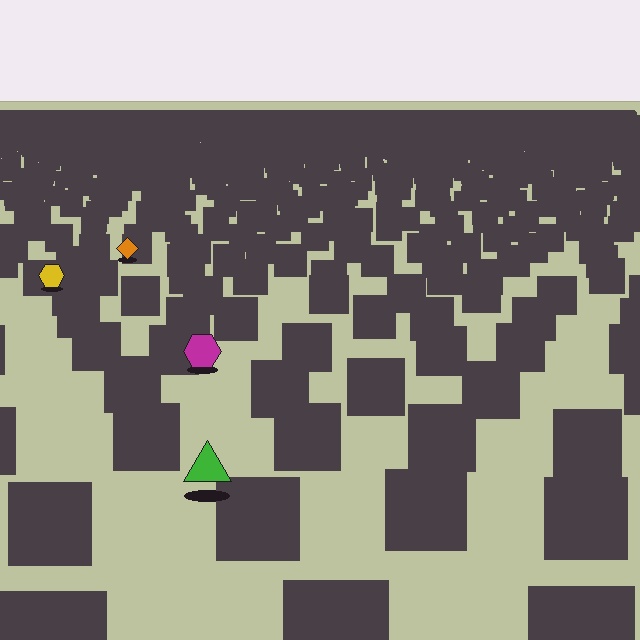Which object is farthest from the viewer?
The orange diamond is farthest from the viewer. It appears smaller and the ground texture around it is denser.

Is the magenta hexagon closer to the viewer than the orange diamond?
Yes. The magenta hexagon is closer — you can tell from the texture gradient: the ground texture is coarser near it.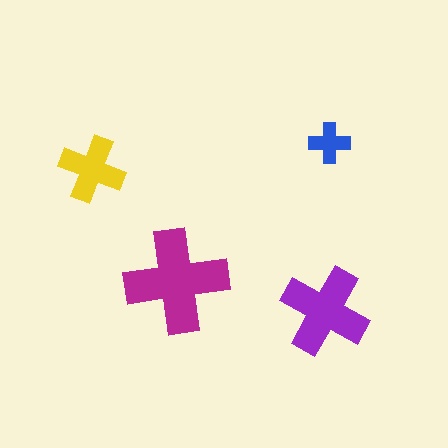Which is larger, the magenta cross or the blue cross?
The magenta one.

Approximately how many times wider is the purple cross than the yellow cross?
About 1.5 times wider.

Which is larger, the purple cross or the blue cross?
The purple one.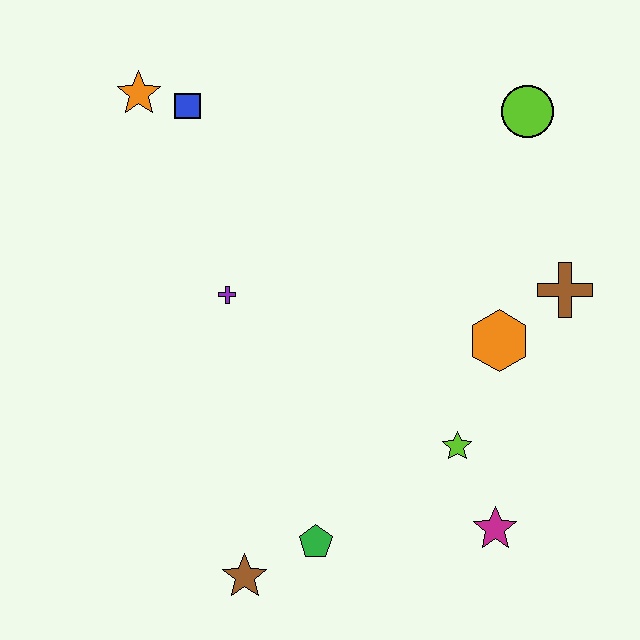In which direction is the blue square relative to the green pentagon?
The blue square is above the green pentagon.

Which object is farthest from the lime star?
The orange star is farthest from the lime star.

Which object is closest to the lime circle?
The brown cross is closest to the lime circle.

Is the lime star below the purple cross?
Yes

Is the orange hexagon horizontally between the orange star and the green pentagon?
No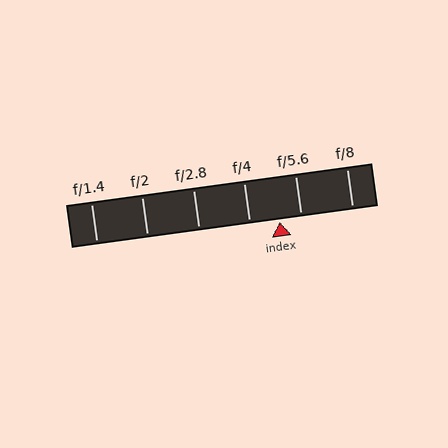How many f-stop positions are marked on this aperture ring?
There are 6 f-stop positions marked.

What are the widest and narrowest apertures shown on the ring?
The widest aperture shown is f/1.4 and the narrowest is f/8.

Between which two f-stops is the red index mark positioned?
The index mark is between f/4 and f/5.6.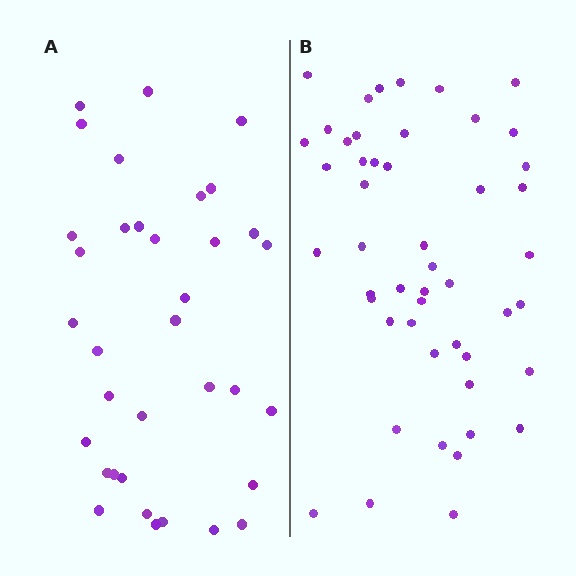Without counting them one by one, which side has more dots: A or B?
Region B (the right region) has more dots.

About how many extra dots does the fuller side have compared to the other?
Region B has approximately 15 more dots than region A.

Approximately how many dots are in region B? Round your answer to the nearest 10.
About 50 dots. (The exact count is 49, which rounds to 50.)